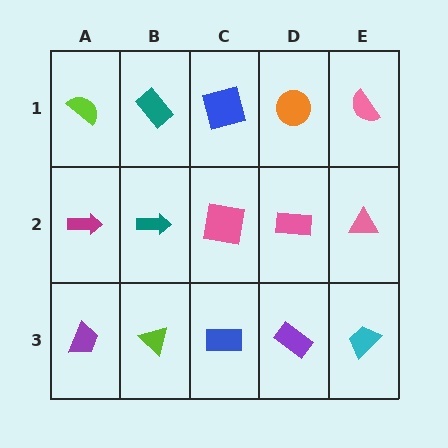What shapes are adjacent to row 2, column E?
A pink semicircle (row 1, column E), a cyan trapezoid (row 3, column E), a pink rectangle (row 2, column D).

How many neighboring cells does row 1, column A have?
2.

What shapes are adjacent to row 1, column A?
A magenta arrow (row 2, column A), a teal rectangle (row 1, column B).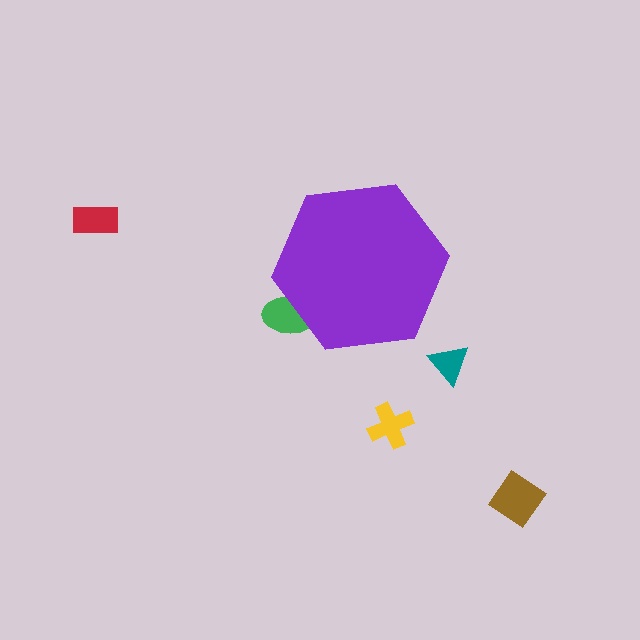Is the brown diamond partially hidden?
No, the brown diamond is fully visible.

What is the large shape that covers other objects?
A purple hexagon.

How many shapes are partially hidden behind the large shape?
1 shape is partially hidden.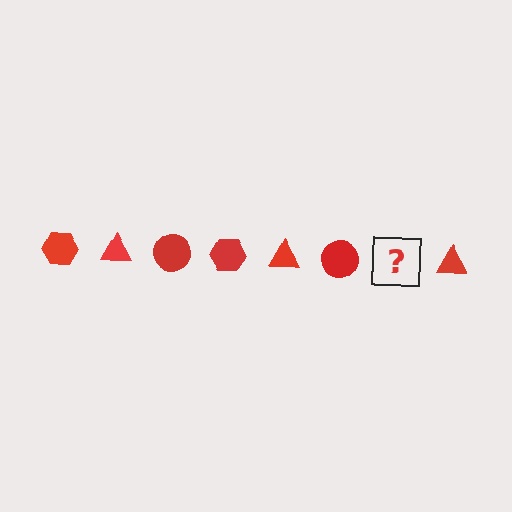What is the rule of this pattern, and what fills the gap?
The rule is that the pattern cycles through hexagon, triangle, circle shapes in red. The gap should be filled with a red hexagon.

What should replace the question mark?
The question mark should be replaced with a red hexagon.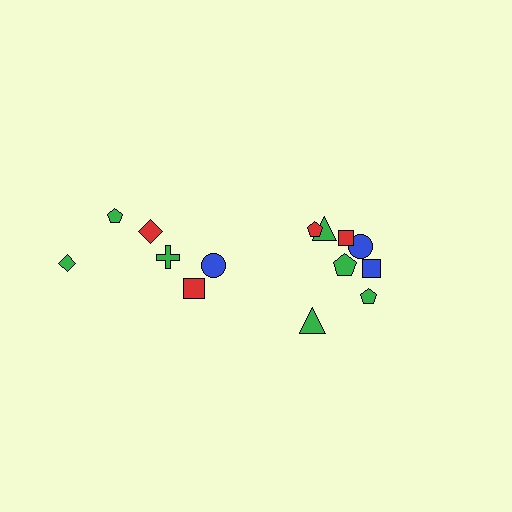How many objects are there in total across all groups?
There are 14 objects.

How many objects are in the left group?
There are 6 objects.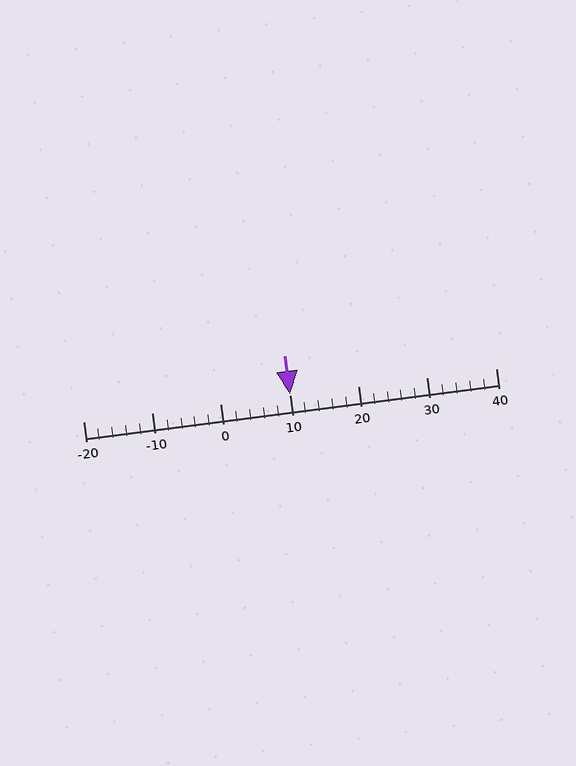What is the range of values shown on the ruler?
The ruler shows values from -20 to 40.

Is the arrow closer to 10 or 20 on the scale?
The arrow is closer to 10.